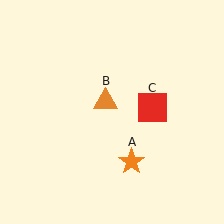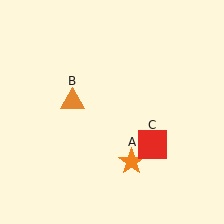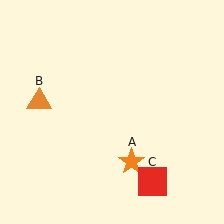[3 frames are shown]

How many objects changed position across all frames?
2 objects changed position: orange triangle (object B), red square (object C).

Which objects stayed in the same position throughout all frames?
Orange star (object A) remained stationary.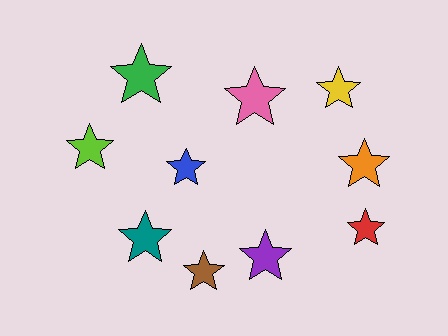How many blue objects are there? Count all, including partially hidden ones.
There is 1 blue object.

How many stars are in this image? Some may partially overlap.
There are 10 stars.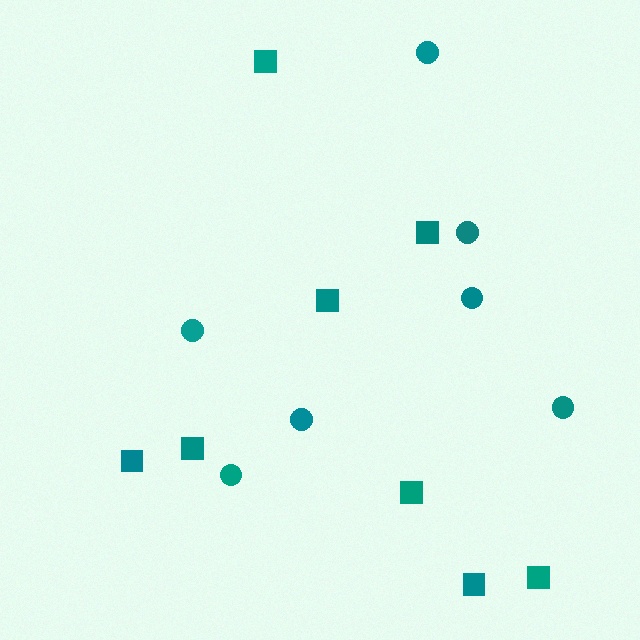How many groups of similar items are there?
There are 2 groups: one group of circles (7) and one group of squares (8).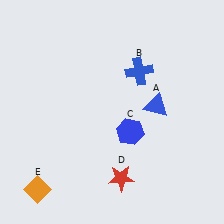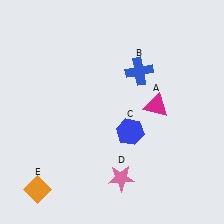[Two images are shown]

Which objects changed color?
A changed from blue to magenta. D changed from red to pink.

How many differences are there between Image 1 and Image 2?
There are 2 differences between the two images.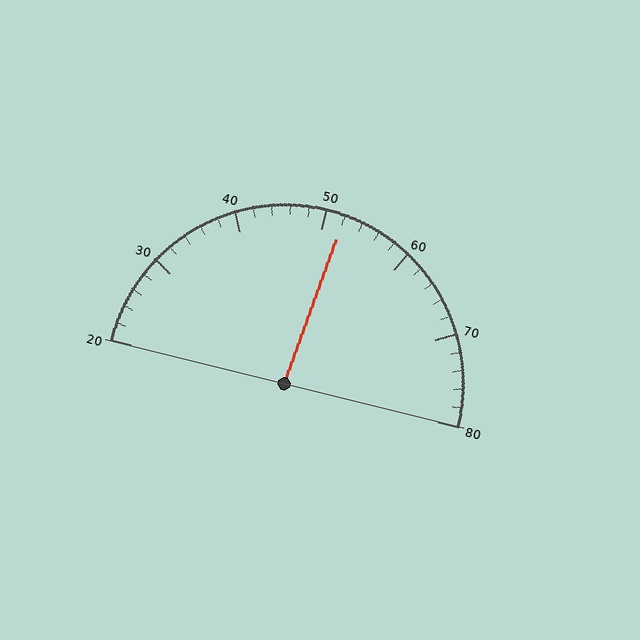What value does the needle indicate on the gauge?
The needle indicates approximately 52.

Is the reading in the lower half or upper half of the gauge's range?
The reading is in the upper half of the range (20 to 80).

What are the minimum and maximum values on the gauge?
The gauge ranges from 20 to 80.